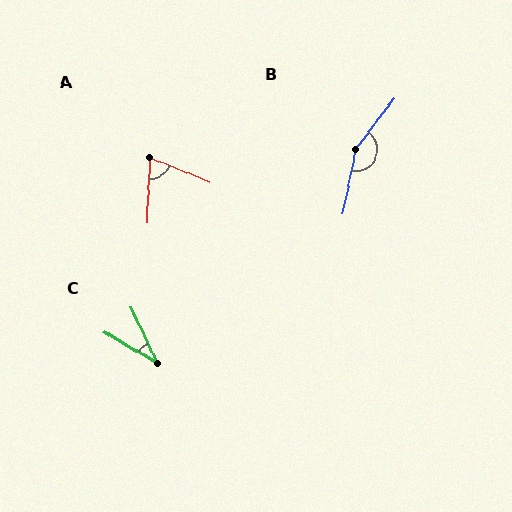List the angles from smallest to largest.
C (34°), A (71°), B (155°).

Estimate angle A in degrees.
Approximately 71 degrees.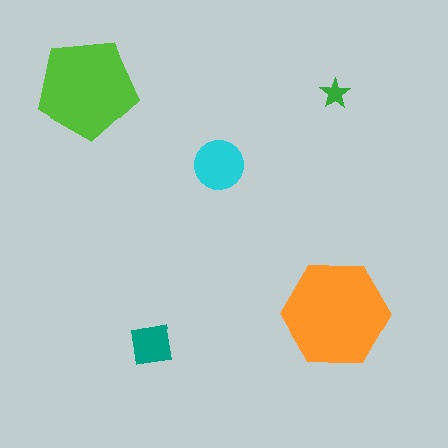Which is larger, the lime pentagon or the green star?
The lime pentagon.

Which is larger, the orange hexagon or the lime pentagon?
The orange hexagon.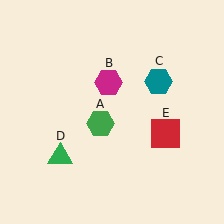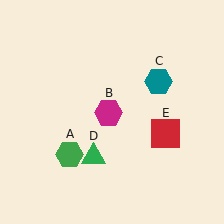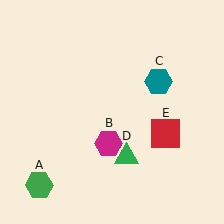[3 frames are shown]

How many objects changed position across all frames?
3 objects changed position: green hexagon (object A), magenta hexagon (object B), green triangle (object D).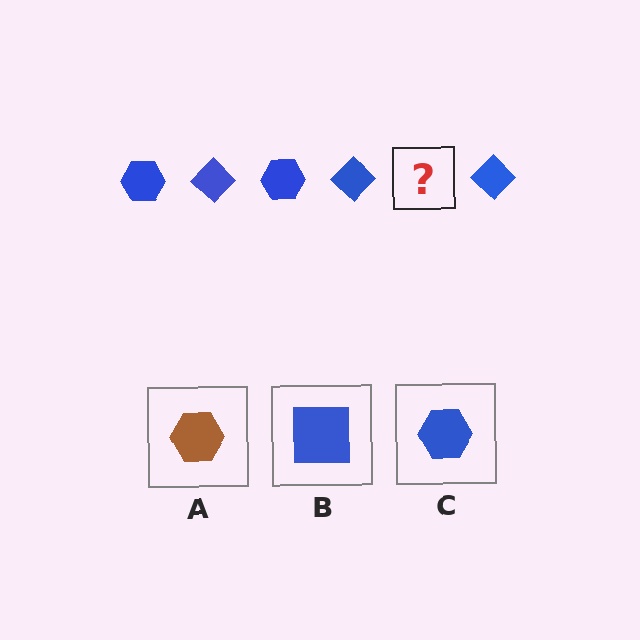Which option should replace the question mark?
Option C.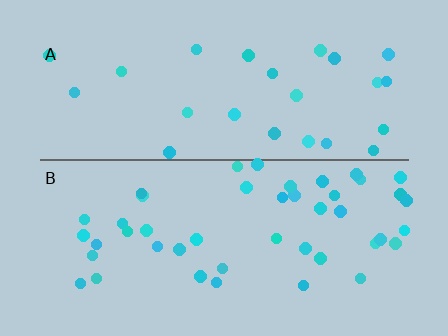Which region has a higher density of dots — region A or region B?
B (the bottom).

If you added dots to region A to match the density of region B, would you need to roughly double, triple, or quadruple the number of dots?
Approximately double.